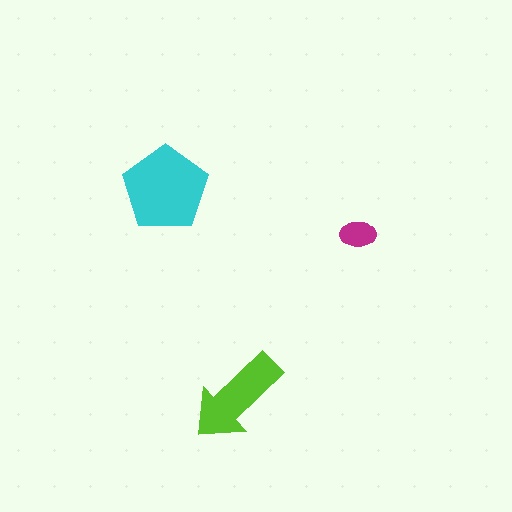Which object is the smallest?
The magenta ellipse.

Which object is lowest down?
The lime arrow is bottommost.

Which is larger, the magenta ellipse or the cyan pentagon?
The cyan pentagon.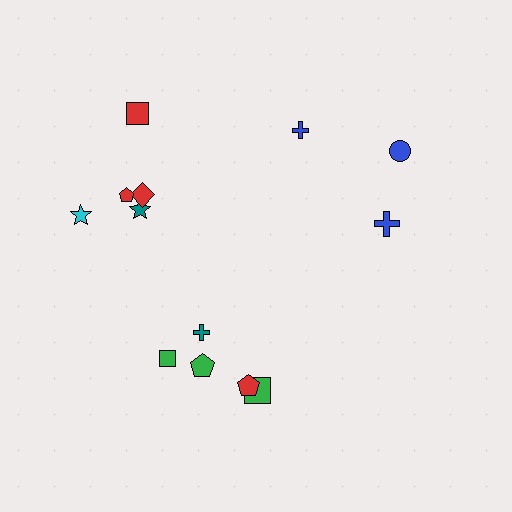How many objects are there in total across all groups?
There are 13 objects.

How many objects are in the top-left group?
There are 5 objects.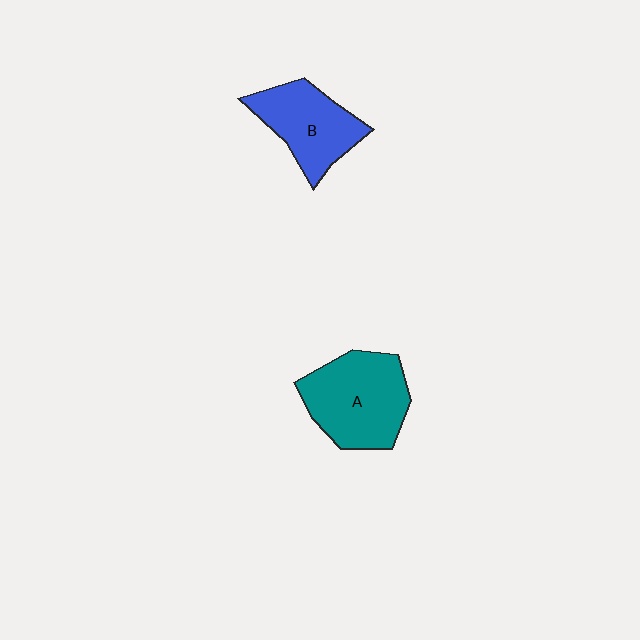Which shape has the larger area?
Shape A (teal).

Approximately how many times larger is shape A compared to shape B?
Approximately 1.3 times.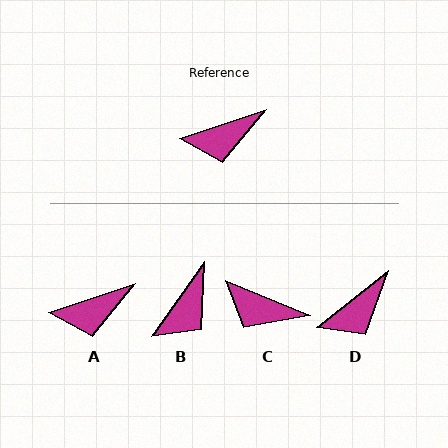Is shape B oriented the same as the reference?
No, it is off by about 37 degrees.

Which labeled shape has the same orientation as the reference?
A.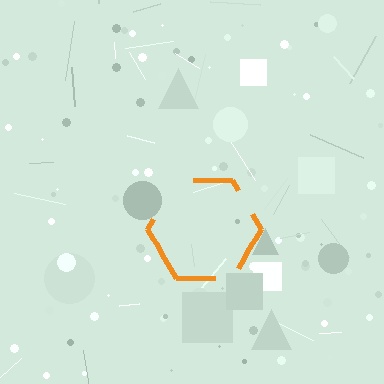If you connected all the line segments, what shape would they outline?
They would outline a hexagon.